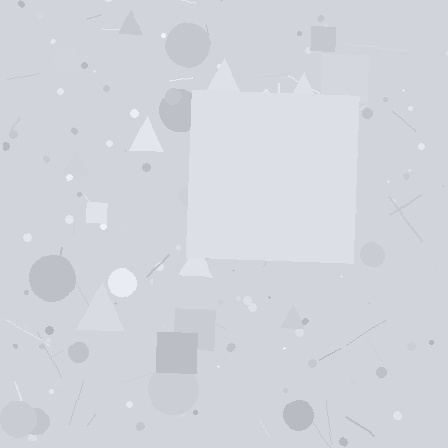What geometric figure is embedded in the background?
A square is embedded in the background.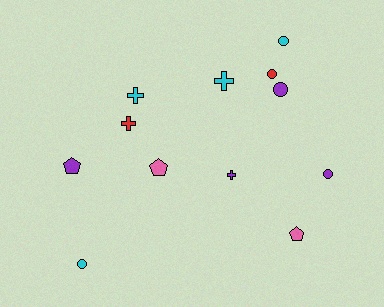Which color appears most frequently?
Purple, with 4 objects.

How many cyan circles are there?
There are 2 cyan circles.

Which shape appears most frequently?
Circle, with 5 objects.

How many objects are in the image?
There are 12 objects.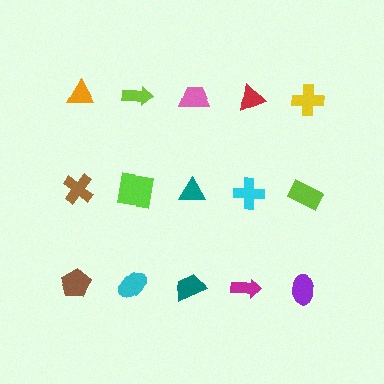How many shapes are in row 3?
5 shapes.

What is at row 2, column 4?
A cyan cross.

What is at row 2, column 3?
A teal triangle.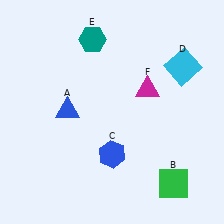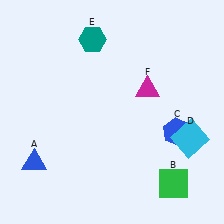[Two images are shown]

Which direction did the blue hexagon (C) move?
The blue hexagon (C) moved right.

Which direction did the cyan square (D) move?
The cyan square (D) moved down.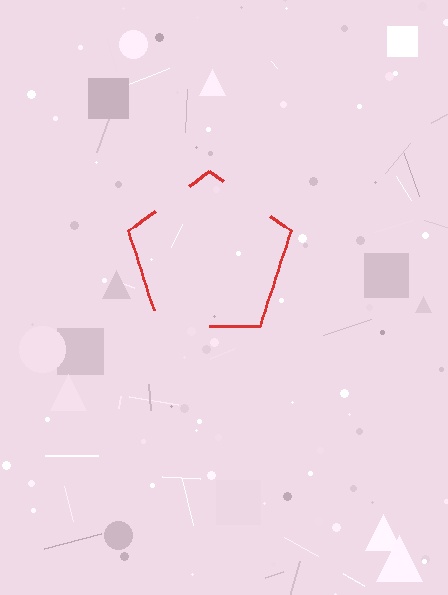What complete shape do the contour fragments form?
The contour fragments form a pentagon.